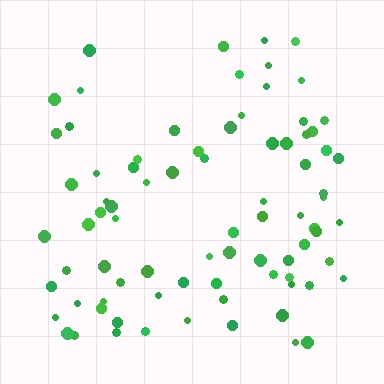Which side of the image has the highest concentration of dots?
The bottom.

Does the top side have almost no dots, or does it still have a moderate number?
Still a moderate number, just noticeably fewer than the bottom.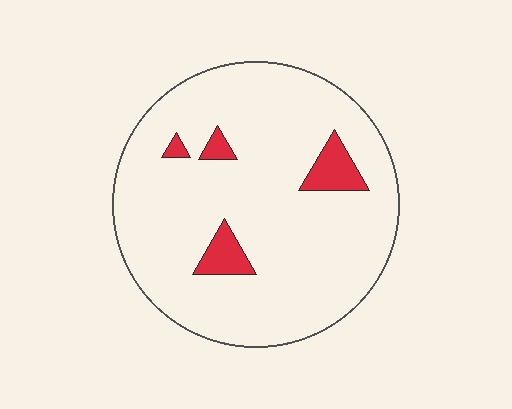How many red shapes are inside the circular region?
4.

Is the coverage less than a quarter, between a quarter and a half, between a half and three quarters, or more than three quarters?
Less than a quarter.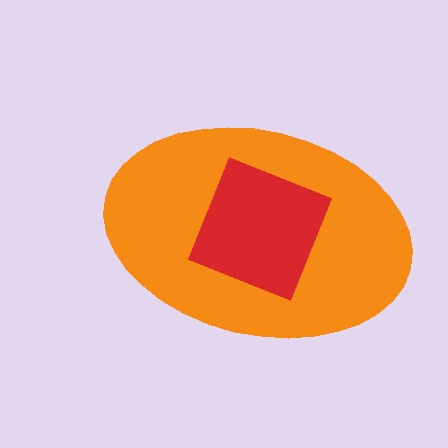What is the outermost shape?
The orange ellipse.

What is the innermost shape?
The red diamond.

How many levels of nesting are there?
2.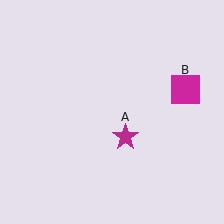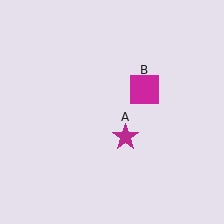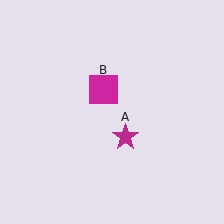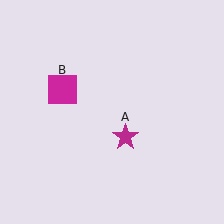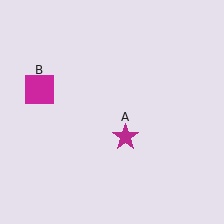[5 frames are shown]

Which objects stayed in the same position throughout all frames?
Magenta star (object A) remained stationary.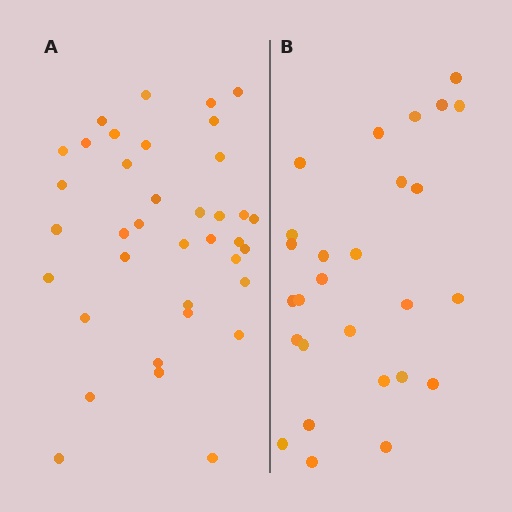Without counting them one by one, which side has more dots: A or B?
Region A (the left region) has more dots.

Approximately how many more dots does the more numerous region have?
Region A has roughly 10 or so more dots than region B.